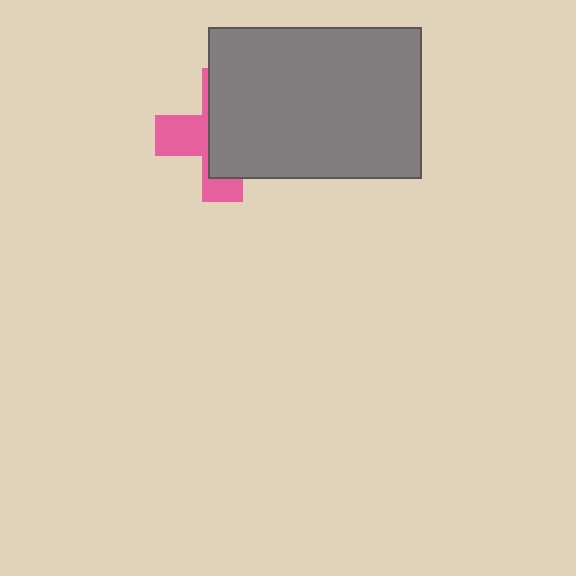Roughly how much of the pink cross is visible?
A small part of it is visible (roughly 37%).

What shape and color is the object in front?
The object in front is a gray rectangle.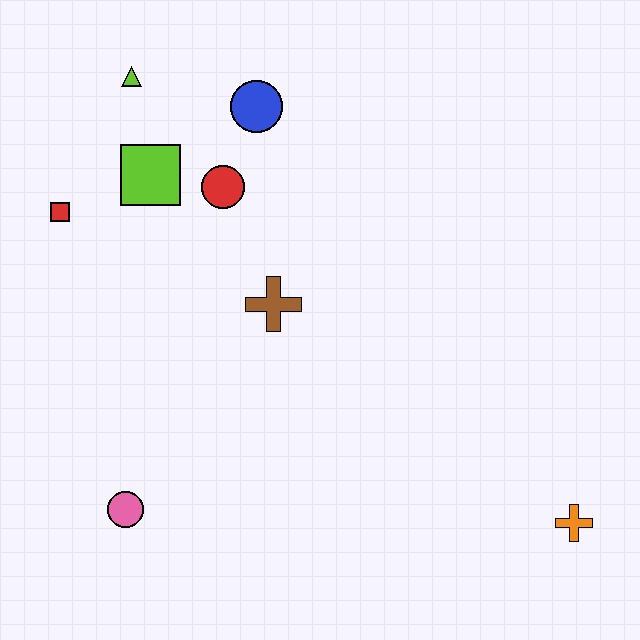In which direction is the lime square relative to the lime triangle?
The lime square is below the lime triangle.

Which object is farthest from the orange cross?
The lime triangle is farthest from the orange cross.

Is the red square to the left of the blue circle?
Yes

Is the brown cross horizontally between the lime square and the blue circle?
No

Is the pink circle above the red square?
No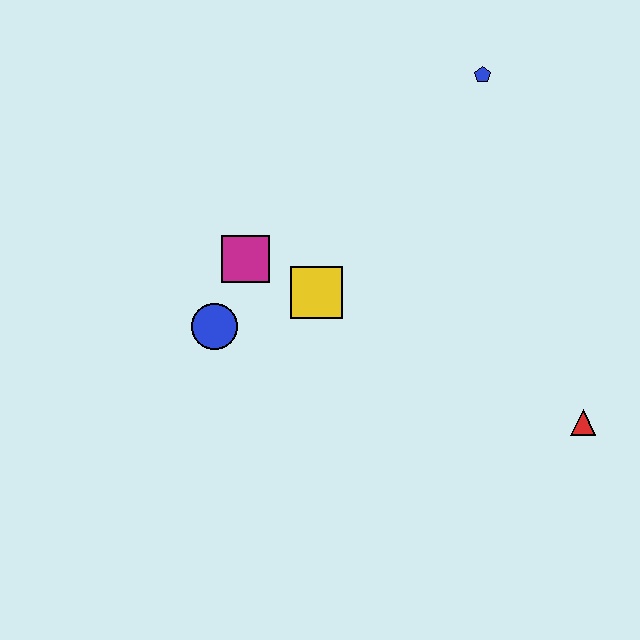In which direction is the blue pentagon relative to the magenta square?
The blue pentagon is to the right of the magenta square.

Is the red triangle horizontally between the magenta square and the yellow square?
No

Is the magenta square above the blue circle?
Yes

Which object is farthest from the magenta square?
The red triangle is farthest from the magenta square.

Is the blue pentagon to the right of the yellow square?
Yes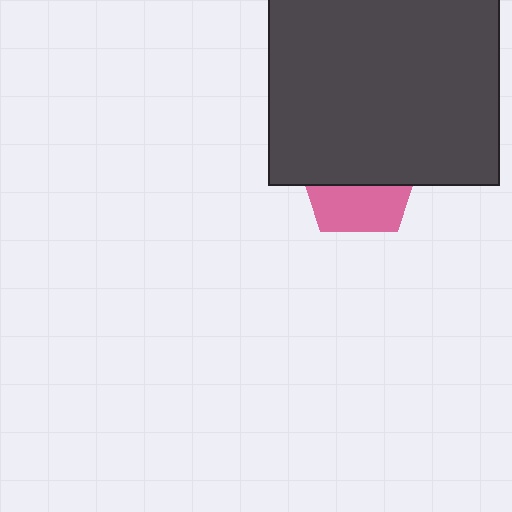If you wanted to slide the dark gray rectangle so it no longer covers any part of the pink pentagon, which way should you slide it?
Slide it up — that is the most direct way to separate the two shapes.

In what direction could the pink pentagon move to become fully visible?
The pink pentagon could move down. That would shift it out from behind the dark gray rectangle entirely.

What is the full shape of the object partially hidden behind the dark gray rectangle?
The partially hidden object is a pink pentagon.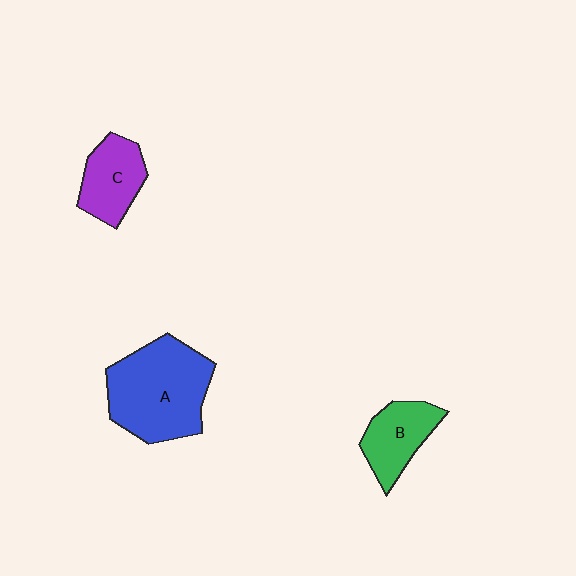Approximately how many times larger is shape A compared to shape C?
Approximately 2.0 times.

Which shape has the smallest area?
Shape C (purple).